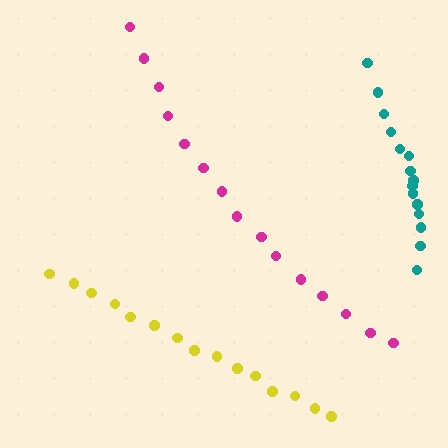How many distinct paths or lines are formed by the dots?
There are 3 distinct paths.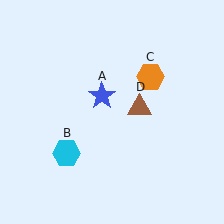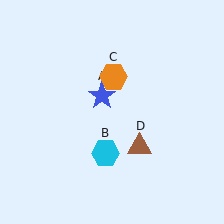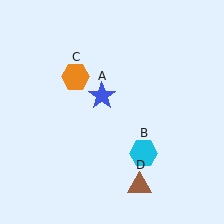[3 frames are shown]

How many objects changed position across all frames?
3 objects changed position: cyan hexagon (object B), orange hexagon (object C), brown triangle (object D).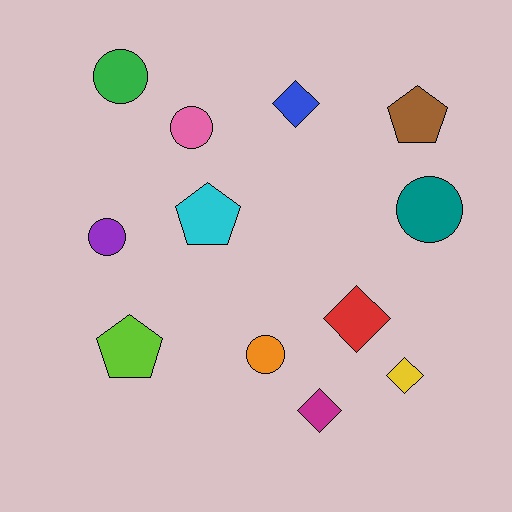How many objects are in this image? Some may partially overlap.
There are 12 objects.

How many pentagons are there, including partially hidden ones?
There are 3 pentagons.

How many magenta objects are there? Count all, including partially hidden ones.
There is 1 magenta object.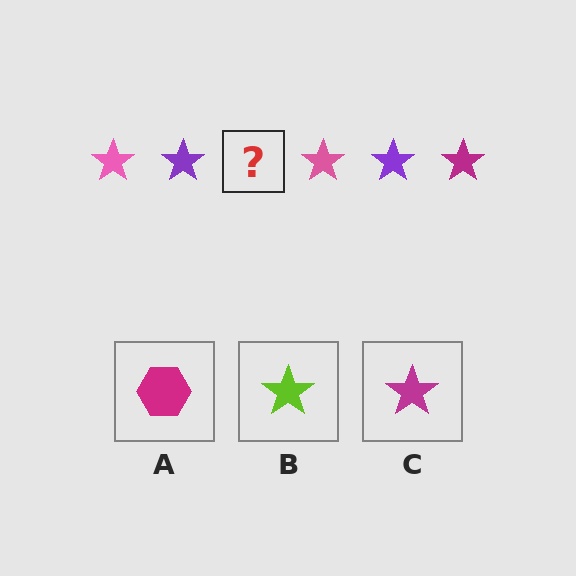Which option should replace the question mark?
Option C.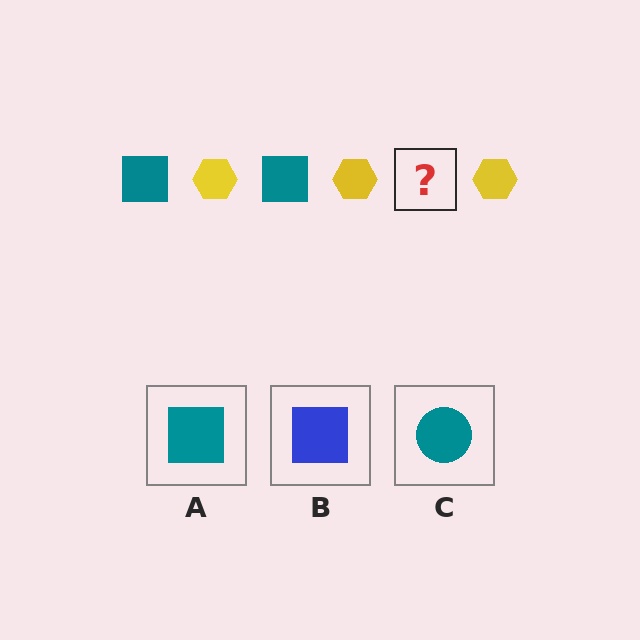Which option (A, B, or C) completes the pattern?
A.